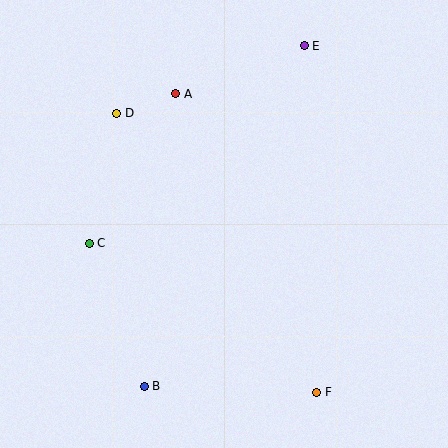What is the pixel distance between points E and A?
The distance between E and A is 137 pixels.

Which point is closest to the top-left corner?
Point D is closest to the top-left corner.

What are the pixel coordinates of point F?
Point F is at (317, 392).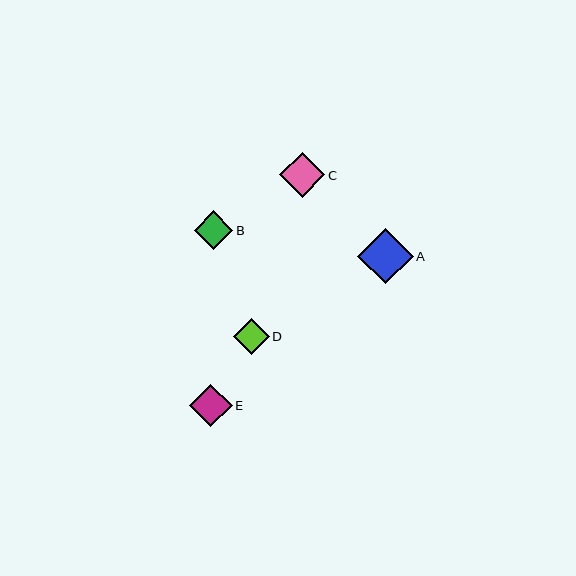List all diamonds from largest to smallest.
From largest to smallest: A, C, E, B, D.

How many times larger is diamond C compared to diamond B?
Diamond C is approximately 1.2 times the size of diamond B.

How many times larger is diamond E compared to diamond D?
Diamond E is approximately 1.2 times the size of diamond D.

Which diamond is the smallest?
Diamond D is the smallest with a size of approximately 36 pixels.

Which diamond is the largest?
Diamond A is the largest with a size of approximately 55 pixels.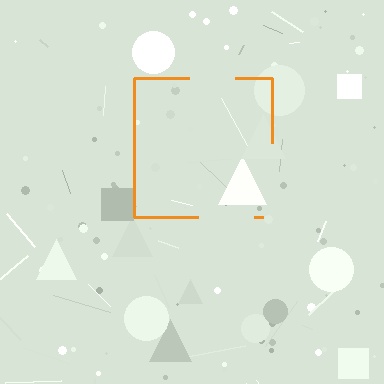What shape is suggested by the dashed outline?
The dashed outline suggests a square.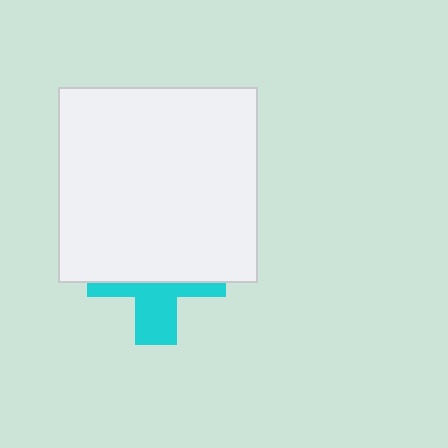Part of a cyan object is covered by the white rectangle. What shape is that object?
It is a cross.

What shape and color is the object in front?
The object in front is a white rectangle.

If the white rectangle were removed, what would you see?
You would see the complete cyan cross.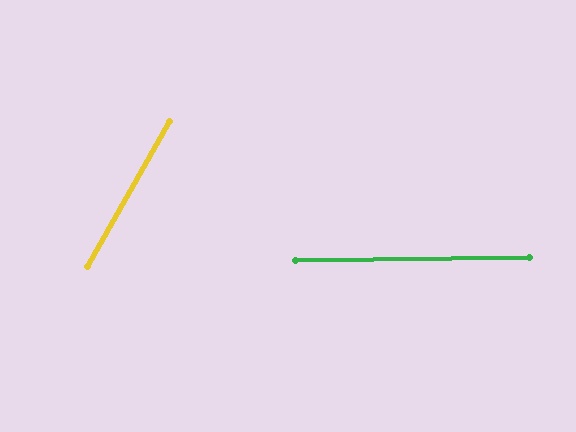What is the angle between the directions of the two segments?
Approximately 60 degrees.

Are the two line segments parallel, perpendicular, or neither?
Neither parallel nor perpendicular — they differ by about 60°.